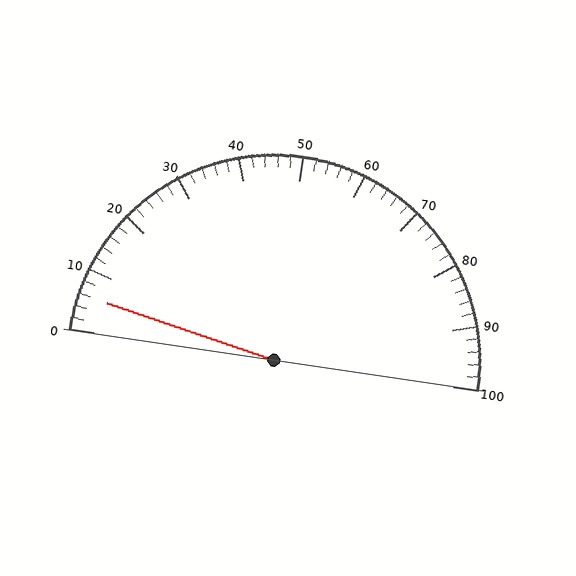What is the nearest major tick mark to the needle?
The nearest major tick mark is 10.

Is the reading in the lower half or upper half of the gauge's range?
The reading is in the lower half of the range (0 to 100).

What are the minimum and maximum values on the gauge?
The gauge ranges from 0 to 100.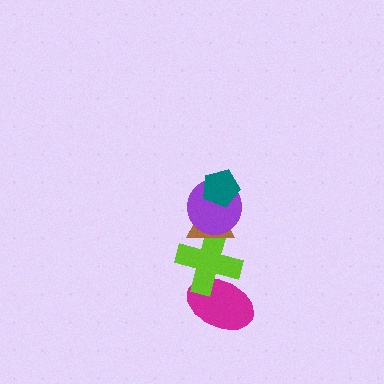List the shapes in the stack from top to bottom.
From top to bottom: the teal pentagon, the purple circle, the brown triangle, the lime cross, the magenta ellipse.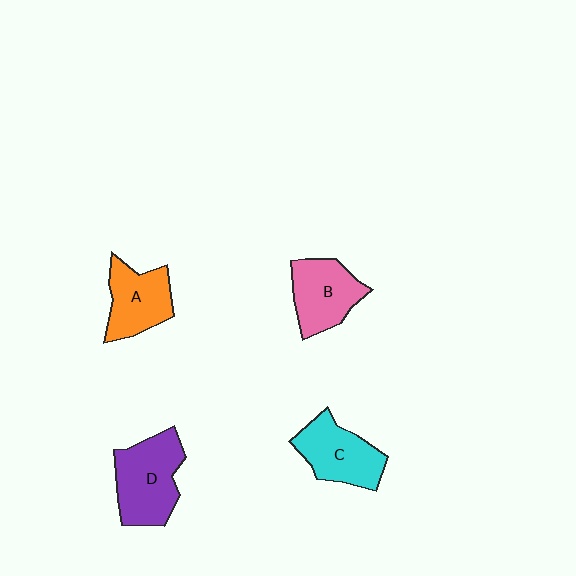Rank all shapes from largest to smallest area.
From largest to smallest: D (purple), C (cyan), B (pink), A (orange).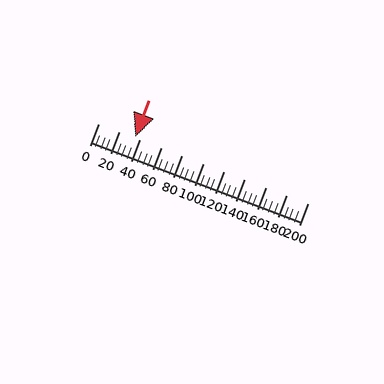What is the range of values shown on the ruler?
The ruler shows values from 0 to 200.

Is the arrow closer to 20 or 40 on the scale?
The arrow is closer to 40.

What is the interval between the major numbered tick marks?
The major tick marks are spaced 20 units apart.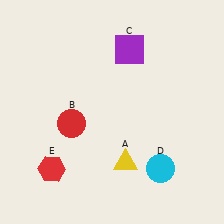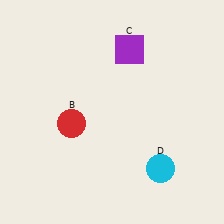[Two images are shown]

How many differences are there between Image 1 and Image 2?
There are 2 differences between the two images.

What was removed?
The yellow triangle (A), the red hexagon (E) were removed in Image 2.